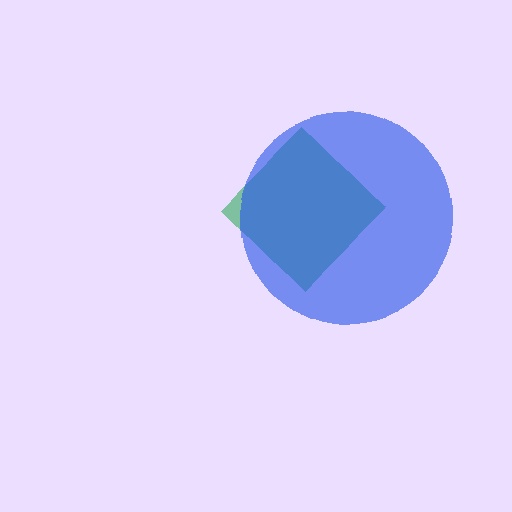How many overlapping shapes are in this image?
There are 2 overlapping shapes in the image.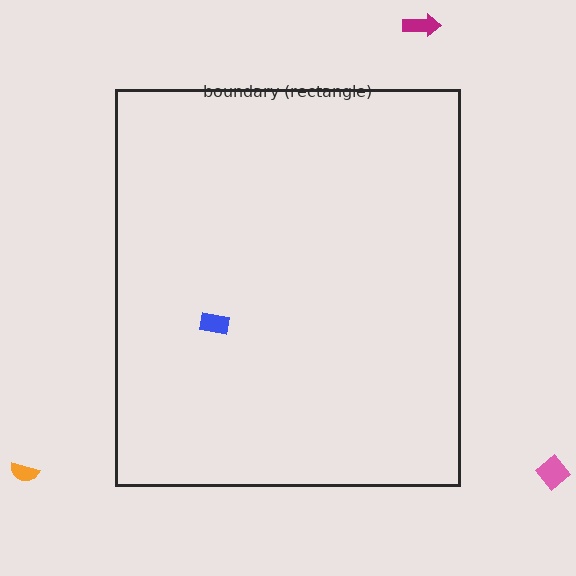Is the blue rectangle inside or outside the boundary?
Inside.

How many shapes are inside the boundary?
1 inside, 3 outside.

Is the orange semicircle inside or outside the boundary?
Outside.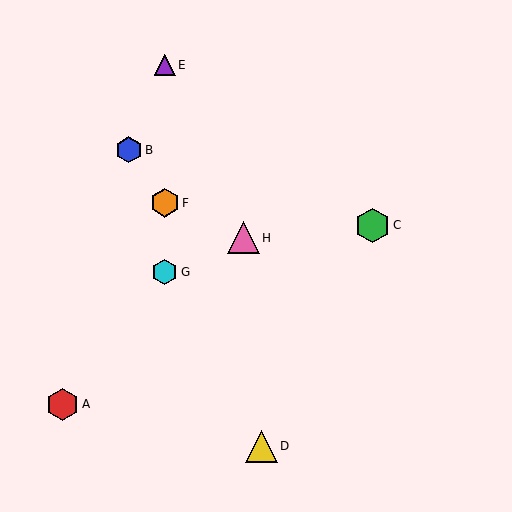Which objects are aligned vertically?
Objects E, F, G are aligned vertically.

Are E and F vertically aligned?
Yes, both are at x≈165.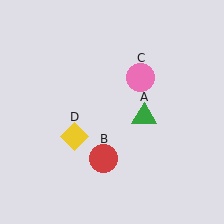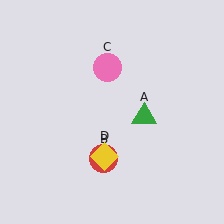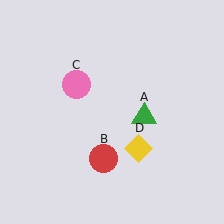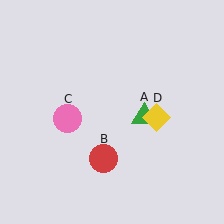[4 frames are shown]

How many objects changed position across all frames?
2 objects changed position: pink circle (object C), yellow diamond (object D).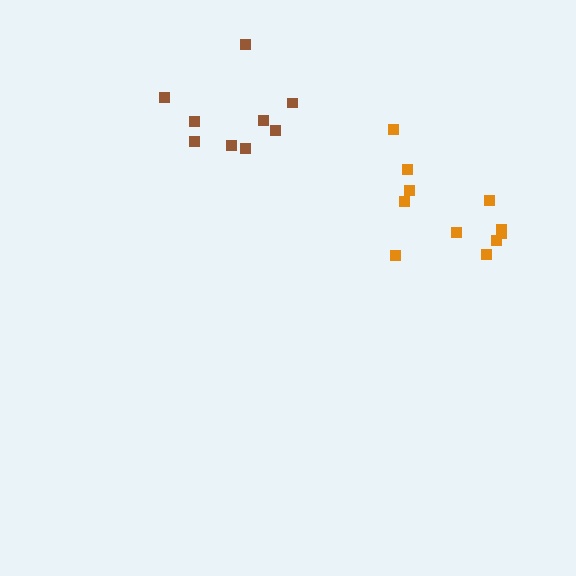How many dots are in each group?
Group 1: 9 dots, Group 2: 11 dots (20 total).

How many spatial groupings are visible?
There are 2 spatial groupings.